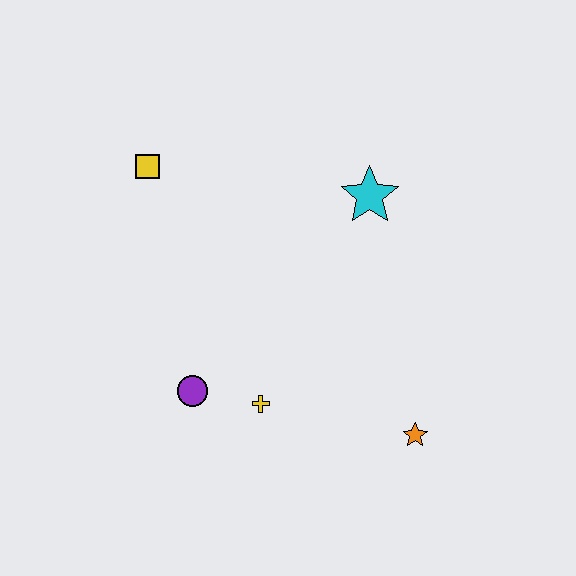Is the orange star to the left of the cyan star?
No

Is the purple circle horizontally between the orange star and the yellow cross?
No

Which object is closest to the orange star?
The yellow cross is closest to the orange star.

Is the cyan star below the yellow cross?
No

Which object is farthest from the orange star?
The yellow square is farthest from the orange star.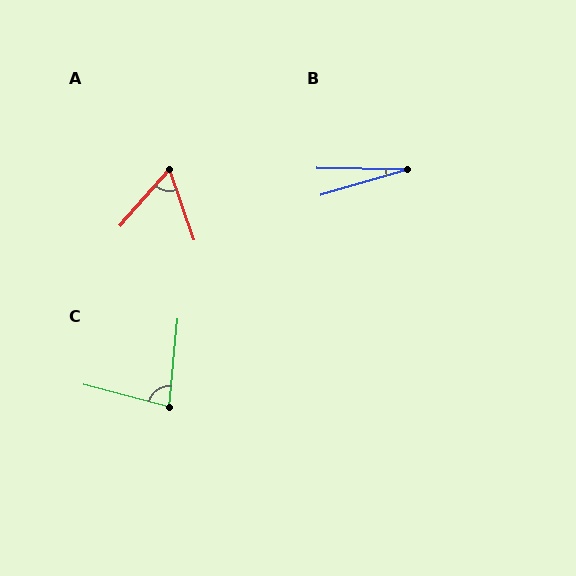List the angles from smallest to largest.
B (18°), A (61°), C (81°).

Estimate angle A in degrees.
Approximately 61 degrees.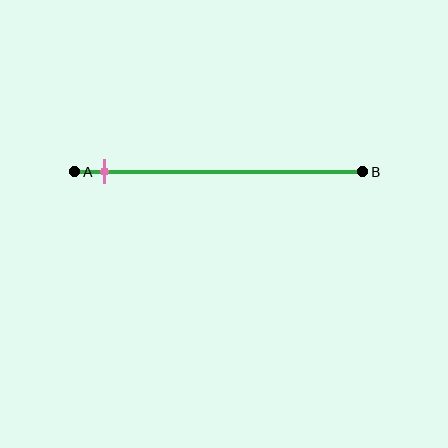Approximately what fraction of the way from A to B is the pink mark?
The pink mark is approximately 10% of the way from A to B.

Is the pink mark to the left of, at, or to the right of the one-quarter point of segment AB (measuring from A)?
The pink mark is to the left of the one-quarter point of segment AB.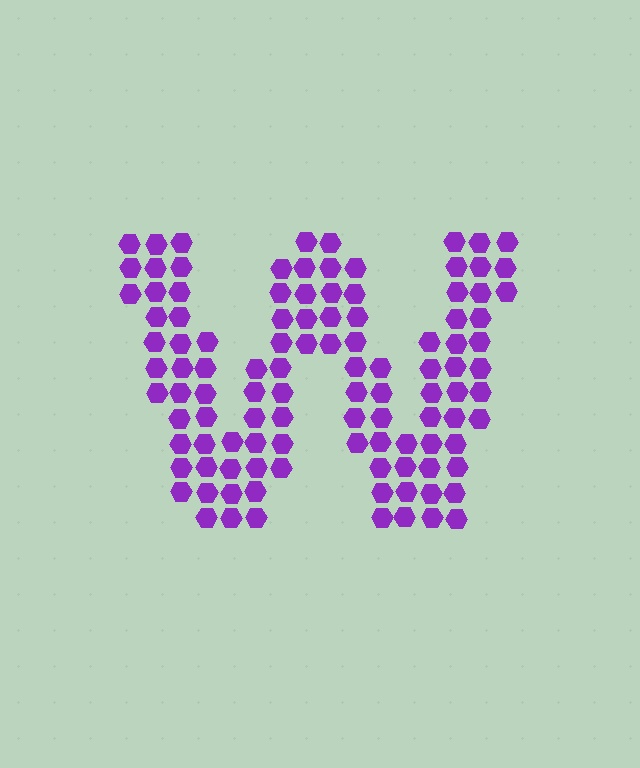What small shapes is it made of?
It is made of small hexagons.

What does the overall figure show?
The overall figure shows the letter W.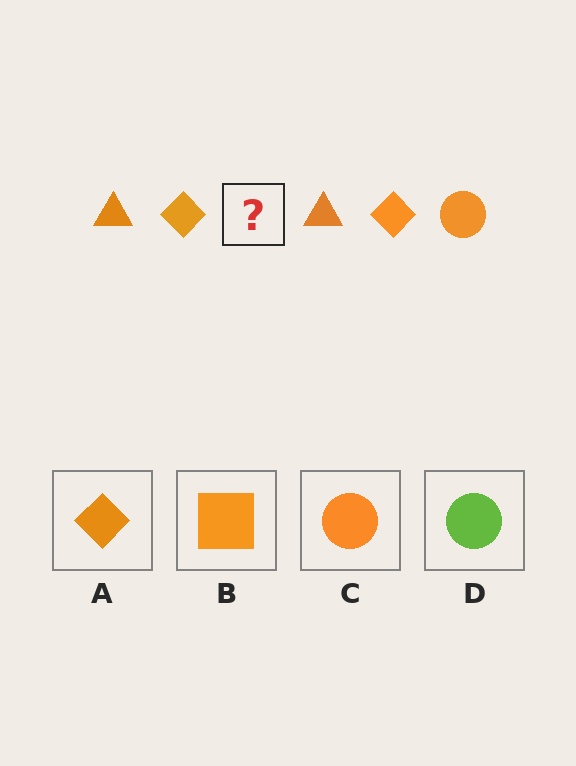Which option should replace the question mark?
Option C.